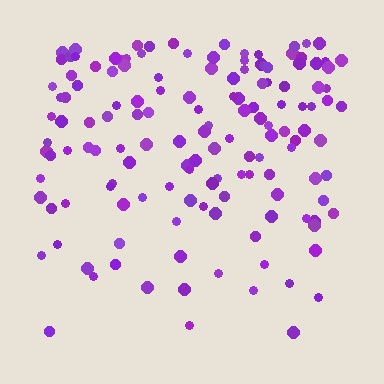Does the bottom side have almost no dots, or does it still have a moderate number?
Still a moderate number, just noticeably fewer than the top.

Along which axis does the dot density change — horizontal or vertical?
Vertical.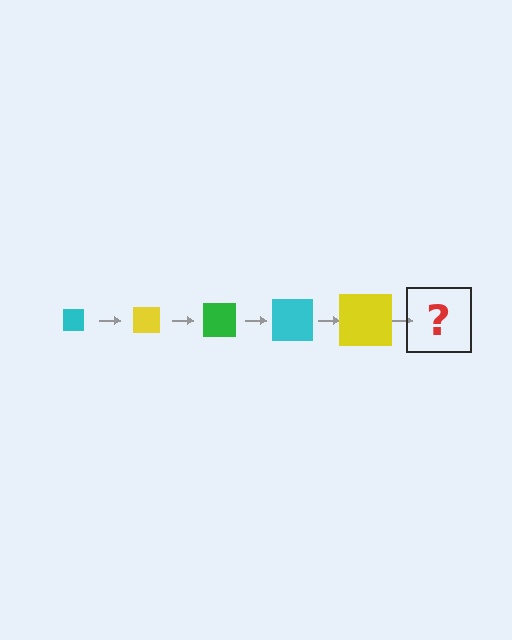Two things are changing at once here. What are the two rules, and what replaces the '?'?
The two rules are that the square grows larger each step and the color cycles through cyan, yellow, and green. The '?' should be a green square, larger than the previous one.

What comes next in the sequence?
The next element should be a green square, larger than the previous one.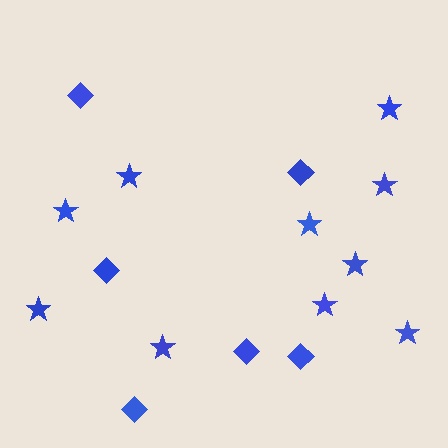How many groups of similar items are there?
There are 2 groups: one group of stars (10) and one group of diamonds (6).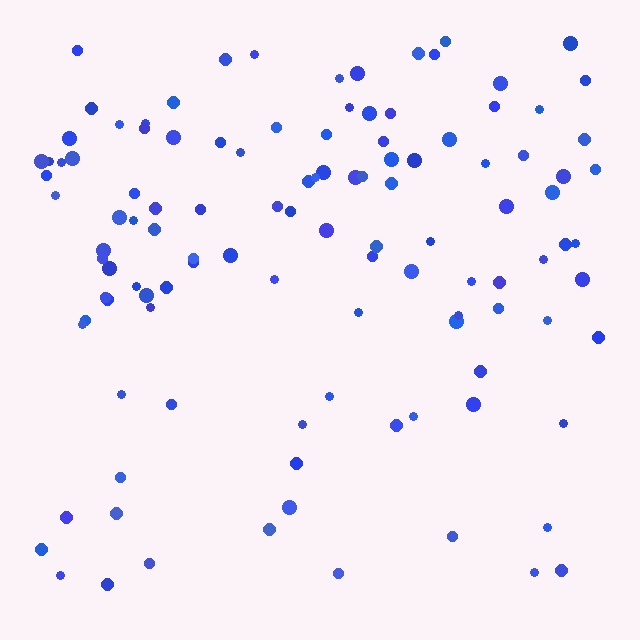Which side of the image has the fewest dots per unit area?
The bottom.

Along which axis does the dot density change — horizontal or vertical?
Vertical.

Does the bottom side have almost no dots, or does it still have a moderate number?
Still a moderate number, just noticeably fewer than the top.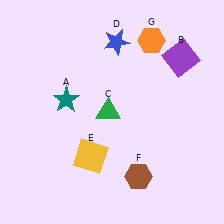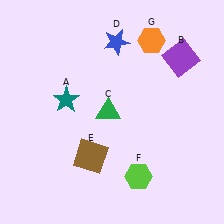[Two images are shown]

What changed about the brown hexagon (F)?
In Image 1, F is brown. In Image 2, it changed to lime.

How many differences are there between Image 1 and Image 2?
There are 2 differences between the two images.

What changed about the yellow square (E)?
In Image 1, E is yellow. In Image 2, it changed to brown.